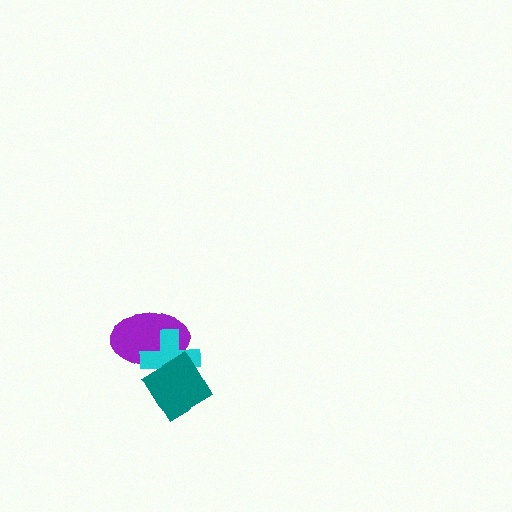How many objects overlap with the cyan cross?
2 objects overlap with the cyan cross.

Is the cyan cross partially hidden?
Yes, it is partially covered by another shape.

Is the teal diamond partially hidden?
No, no other shape covers it.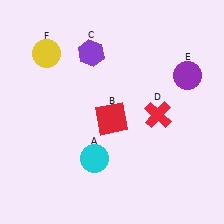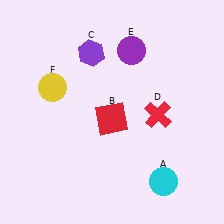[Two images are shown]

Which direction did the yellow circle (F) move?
The yellow circle (F) moved down.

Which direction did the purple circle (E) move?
The purple circle (E) moved left.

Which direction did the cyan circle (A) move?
The cyan circle (A) moved right.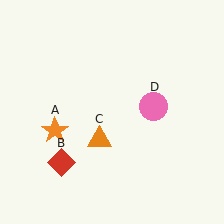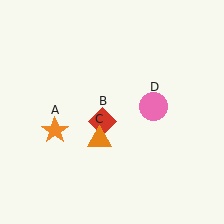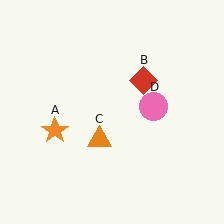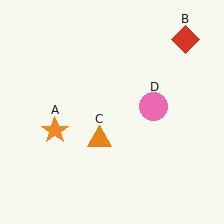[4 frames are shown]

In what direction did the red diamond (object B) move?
The red diamond (object B) moved up and to the right.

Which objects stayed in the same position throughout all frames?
Orange star (object A) and orange triangle (object C) and pink circle (object D) remained stationary.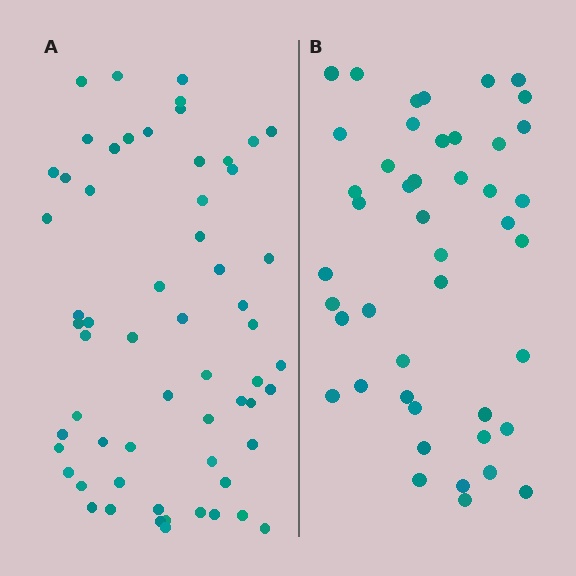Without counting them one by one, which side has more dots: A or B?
Region A (the left region) has more dots.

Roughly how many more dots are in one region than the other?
Region A has approximately 15 more dots than region B.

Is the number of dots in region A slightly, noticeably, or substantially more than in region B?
Region A has noticeably more, but not dramatically so. The ratio is roughly 1.3 to 1.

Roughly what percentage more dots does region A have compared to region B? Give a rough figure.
About 35% more.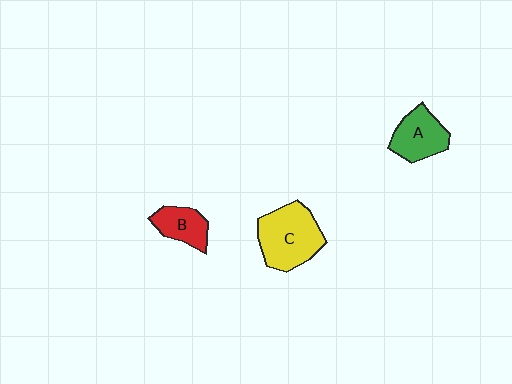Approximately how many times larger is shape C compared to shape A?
Approximately 1.5 times.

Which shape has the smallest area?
Shape B (red).